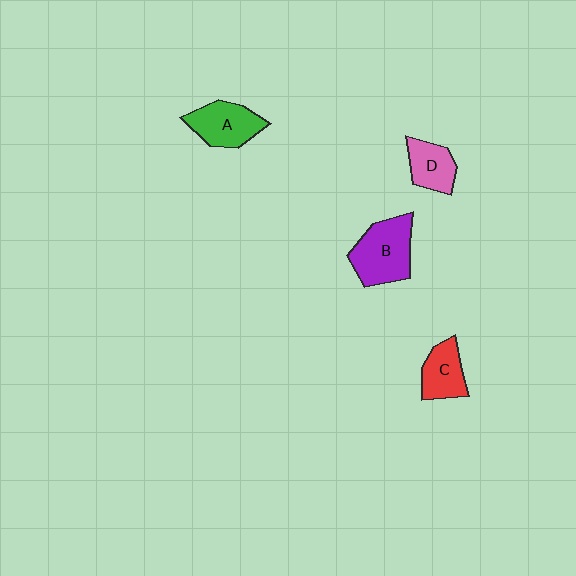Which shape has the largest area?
Shape B (purple).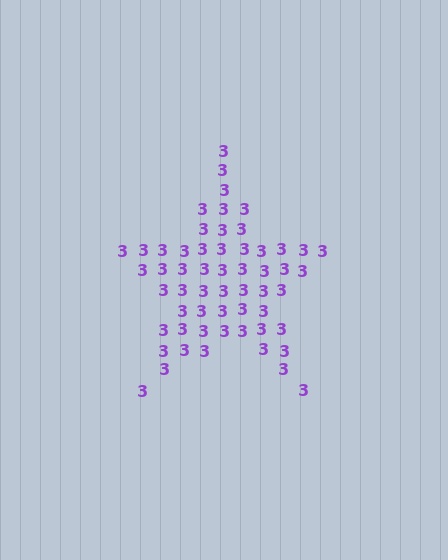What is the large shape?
The large shape is a star.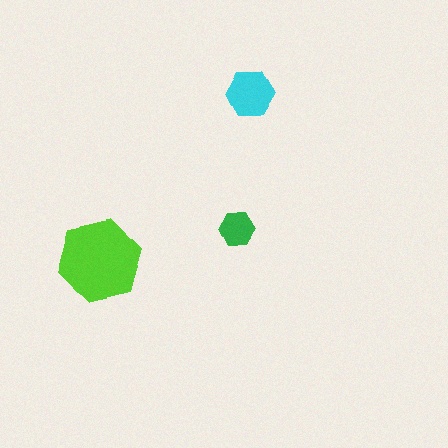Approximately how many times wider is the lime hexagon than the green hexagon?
About 2.5 times wider.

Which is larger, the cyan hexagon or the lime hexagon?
The lime one.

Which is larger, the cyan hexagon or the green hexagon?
The cyan one.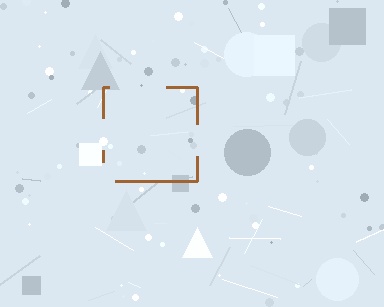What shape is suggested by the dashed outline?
The dashed outline suggests a square.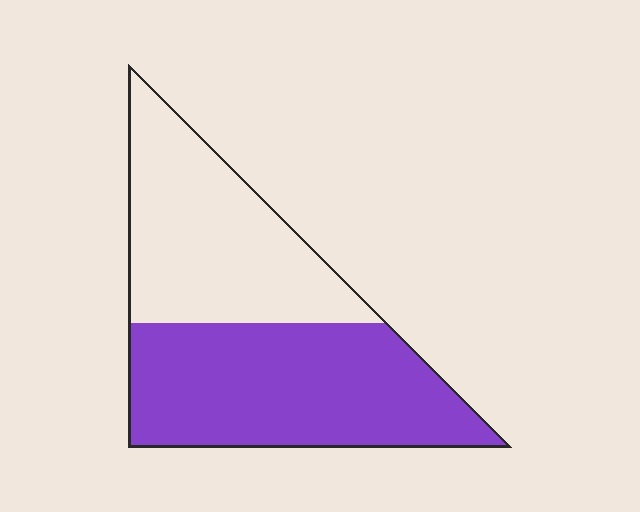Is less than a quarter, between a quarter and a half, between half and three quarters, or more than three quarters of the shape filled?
Between half and three quarters.